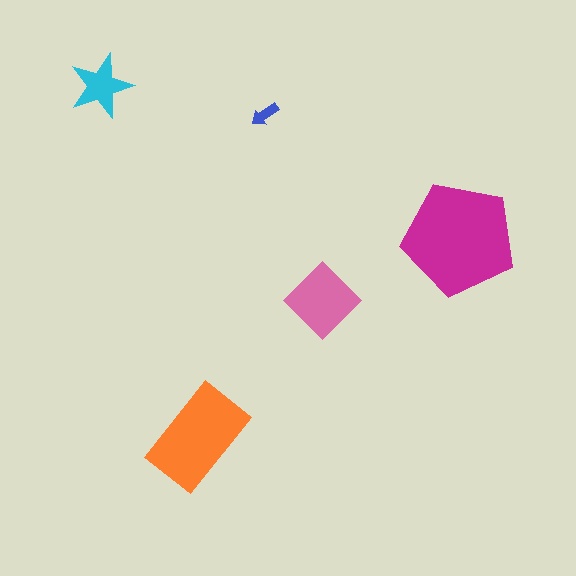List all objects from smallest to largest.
The blue arrow, the cyan star, the pink diamond, the orange rectangle, the magenta pentagon.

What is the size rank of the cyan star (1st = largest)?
4th.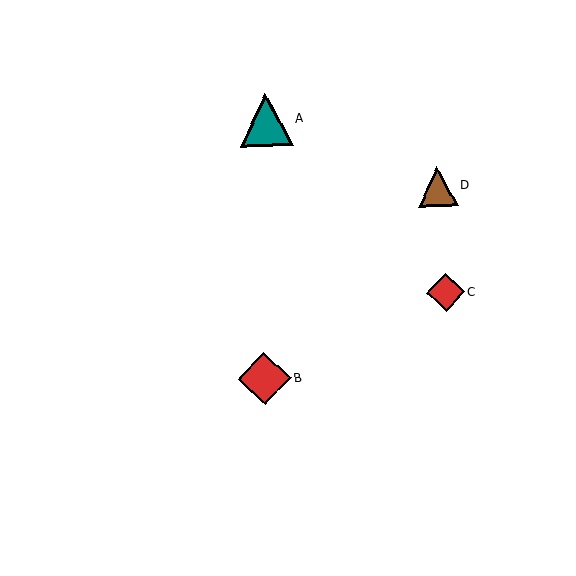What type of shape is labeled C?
Shape C is a red diamond.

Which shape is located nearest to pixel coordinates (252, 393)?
The red diamond (labeled B) at (265, 379) is nearest to that location.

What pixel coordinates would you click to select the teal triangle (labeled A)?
Click at (266, 120) to select the teal triangle A.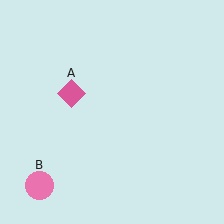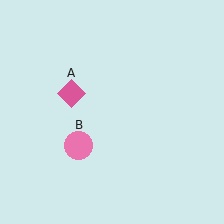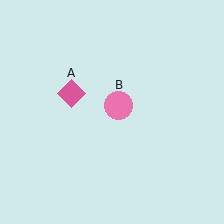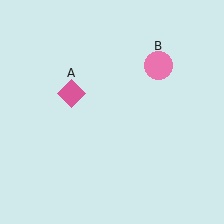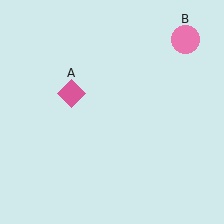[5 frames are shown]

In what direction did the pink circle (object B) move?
The pink circle (object B) moved up and to the right.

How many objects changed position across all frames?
1 object changed position: pink circle (object B).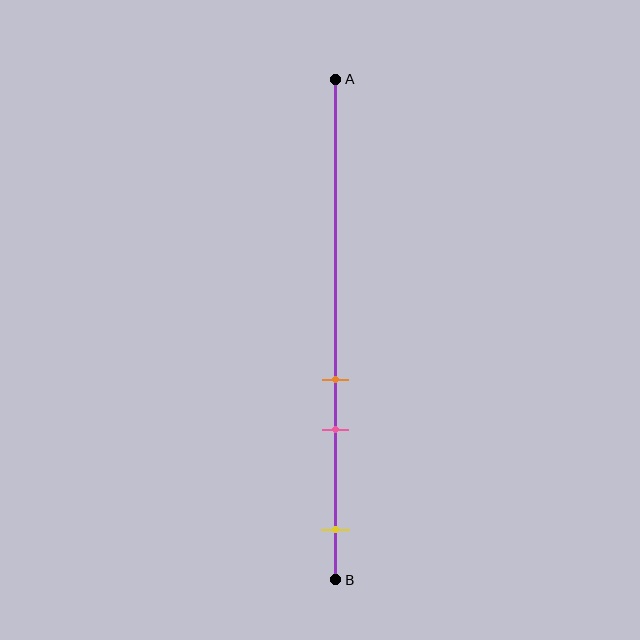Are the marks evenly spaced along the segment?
No, the marks are not evenly spaced.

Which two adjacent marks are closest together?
The orange and pink marks are the closest adjacent pair.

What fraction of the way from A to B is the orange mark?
The orange mark is approximately 60% (0.6) of the way from A to B.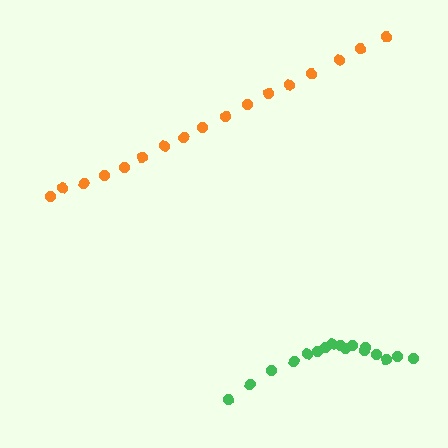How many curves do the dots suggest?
There are 2 distinct paths.